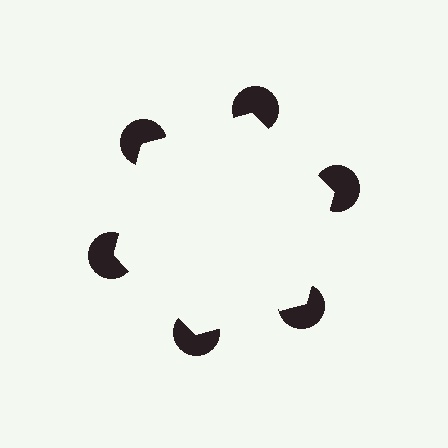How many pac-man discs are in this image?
There are 6 — one at each vertex of the illusory hexagon.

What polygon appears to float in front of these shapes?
An illusory hexagon — its edges are inferred from the aligned wedge cuts in the pac-man discs, not physically drawn.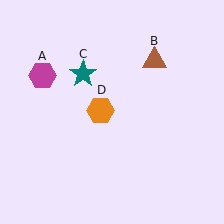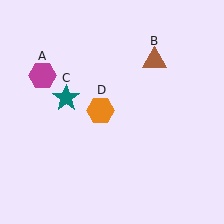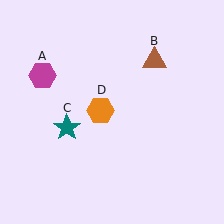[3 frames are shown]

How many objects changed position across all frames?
1 object changed position: teal star (object C).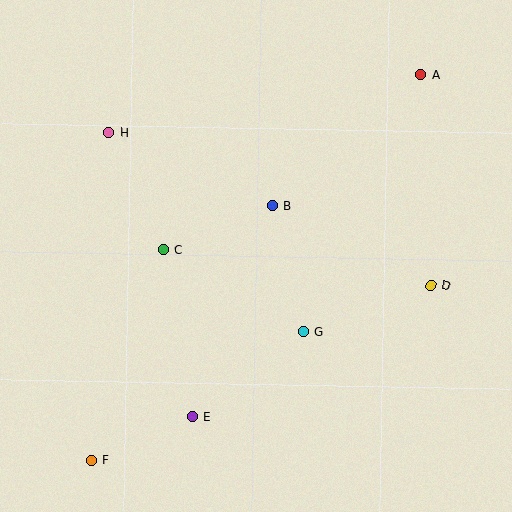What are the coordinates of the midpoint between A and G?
The midpoint between A and G is at (362, 203).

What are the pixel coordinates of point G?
Point G is at (303, 332).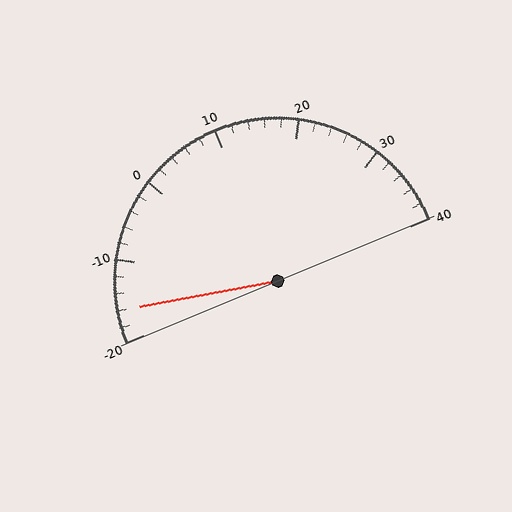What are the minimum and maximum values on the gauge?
The gauge ranges from -20 to 40.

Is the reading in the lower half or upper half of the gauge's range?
The reading is in the lower half of the range (-20 to 40).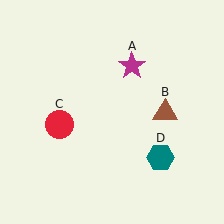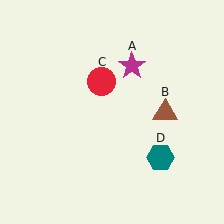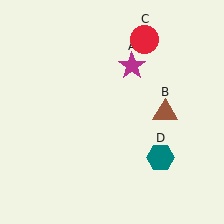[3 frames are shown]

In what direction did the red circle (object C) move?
The red circle (object C) moved up and to the right.